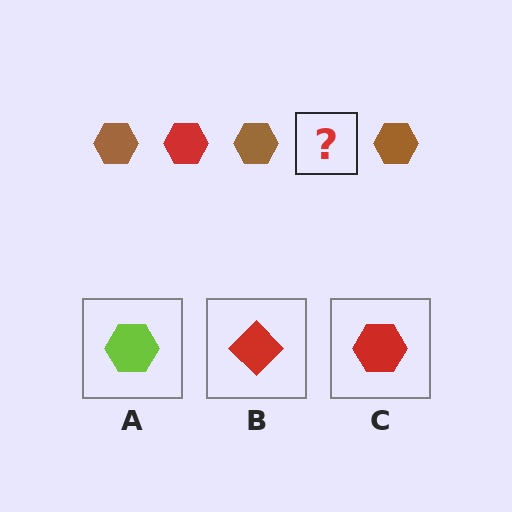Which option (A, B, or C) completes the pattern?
C.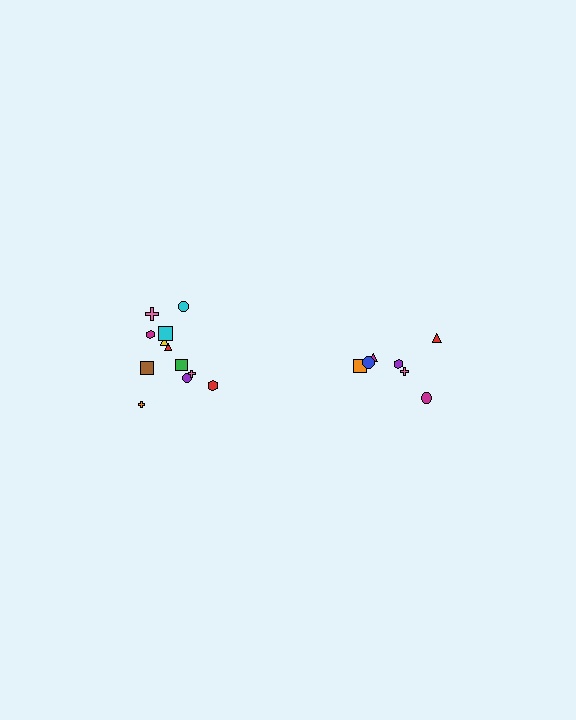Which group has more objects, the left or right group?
The left group.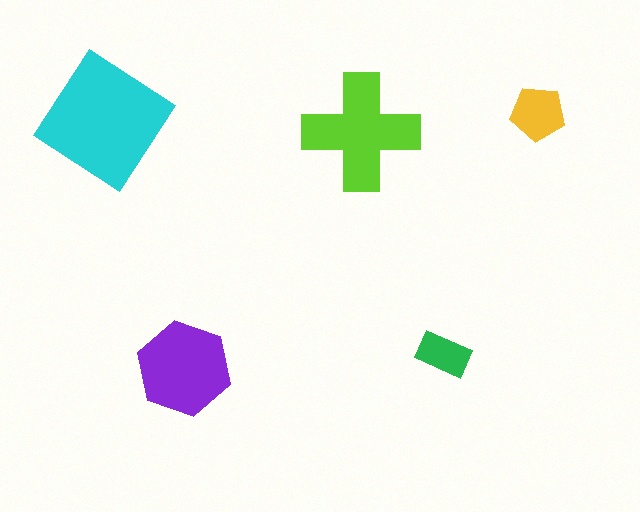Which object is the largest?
The cyan diamond.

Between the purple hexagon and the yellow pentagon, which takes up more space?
The purple hexagon.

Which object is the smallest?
The green rectangle.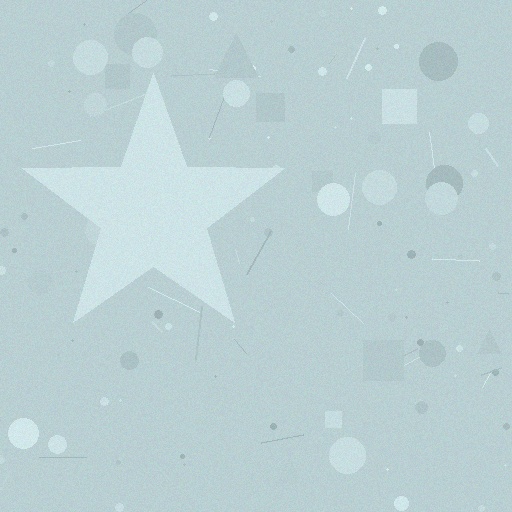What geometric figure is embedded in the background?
A star is embedded in the background.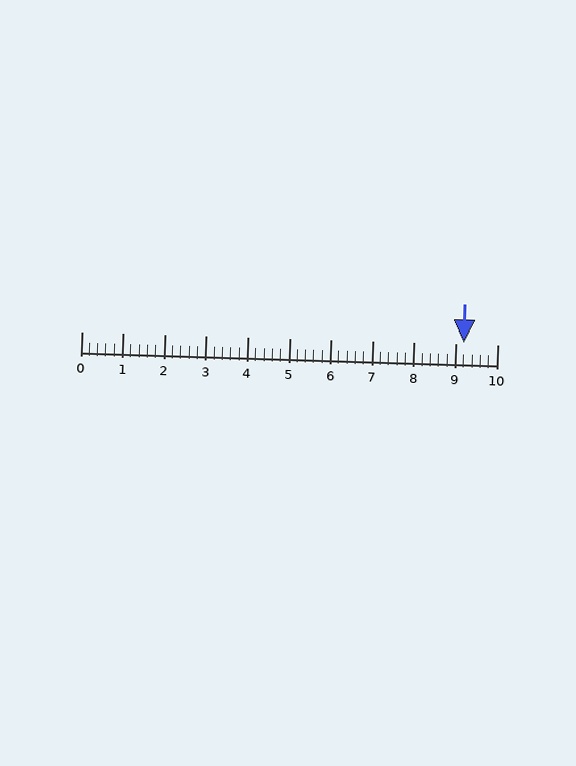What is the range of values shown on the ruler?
The ruler shows values from 0 to 10.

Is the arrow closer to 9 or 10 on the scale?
The arrow is closer to 9.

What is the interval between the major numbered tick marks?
The major tick marks are spaced 1 units apart.